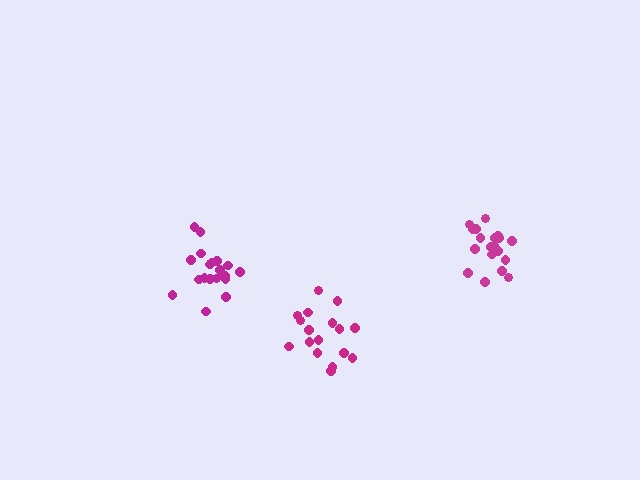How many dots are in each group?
Group 1: 20 dots, Group 2: 17 dots, Group 3: 19 dots (56 total).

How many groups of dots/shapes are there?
There are 3 groups.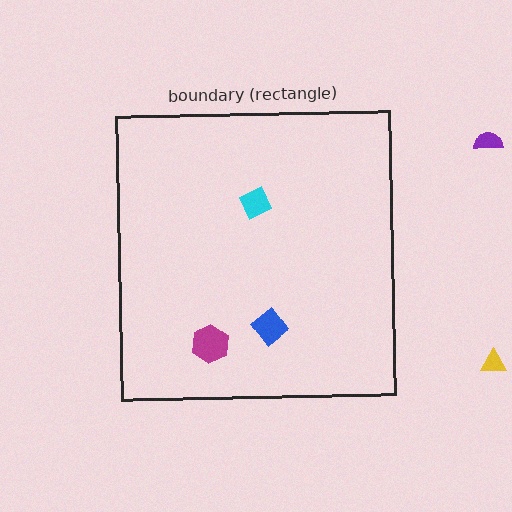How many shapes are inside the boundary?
3 inside, 2 outside.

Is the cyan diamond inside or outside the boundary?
Inside.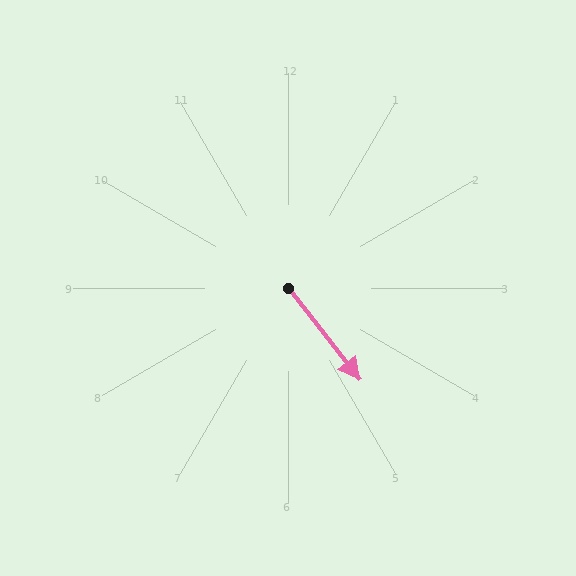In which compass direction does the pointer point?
Southeast.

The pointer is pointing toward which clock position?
Roughly 5 o'clock.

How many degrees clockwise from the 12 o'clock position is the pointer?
Approximately 142 degrees.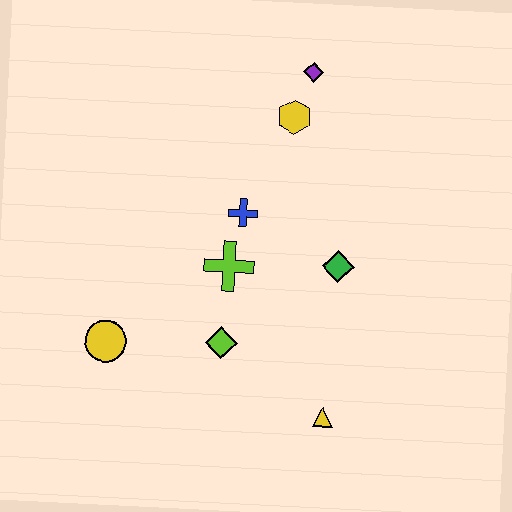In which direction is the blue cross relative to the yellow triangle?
The blue cross is above the yellow triangle.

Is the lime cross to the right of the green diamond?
No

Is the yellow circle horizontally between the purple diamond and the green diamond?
No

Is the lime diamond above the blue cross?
No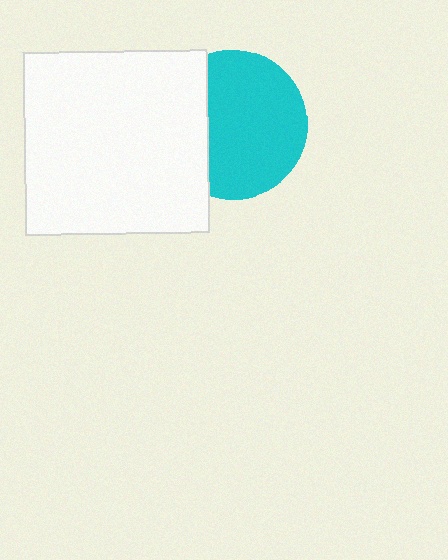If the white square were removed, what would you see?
You would see the complete cyan circle.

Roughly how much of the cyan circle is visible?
Most of it is visible (roughly 70%).